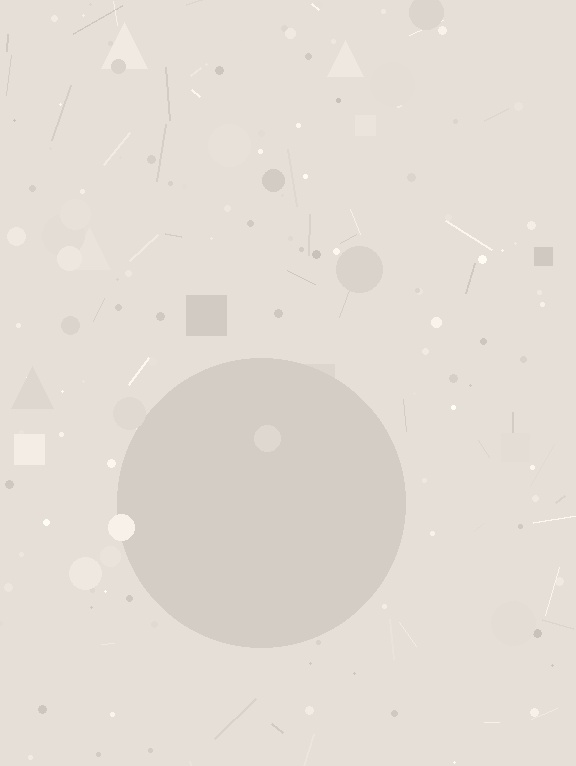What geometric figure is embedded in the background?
A circle is embedded in the background.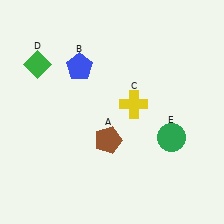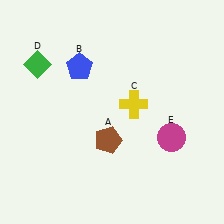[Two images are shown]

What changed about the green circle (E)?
In Image 1, E is green. In Image 2, it changed to magenta.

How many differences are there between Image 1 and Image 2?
There is 1 difference between the two images.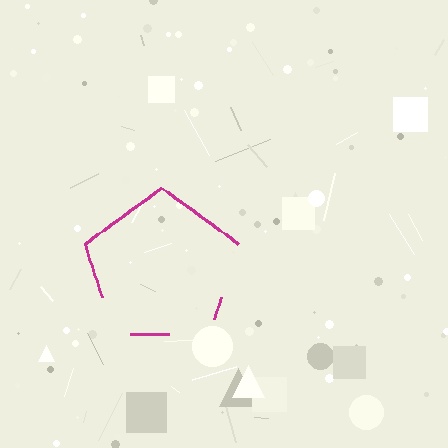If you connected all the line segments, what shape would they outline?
They would outline a pentagon.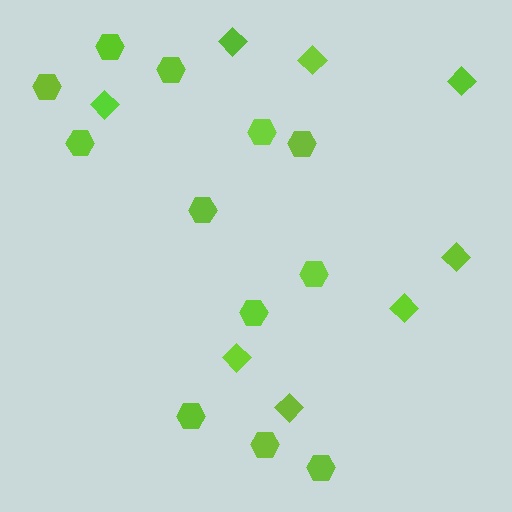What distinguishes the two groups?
There are 2 groups: one group of hexagons (12) and one group of diamonds (8).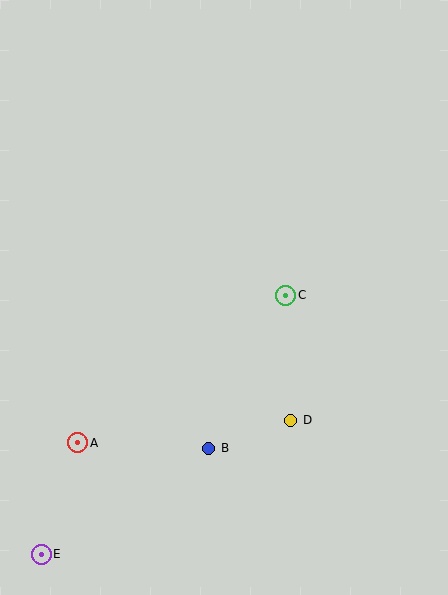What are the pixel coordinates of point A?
Point A is at (78, 443).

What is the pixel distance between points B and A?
The distance between B and A is 131 pixels.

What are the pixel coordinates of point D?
Point D is at (291, 420).